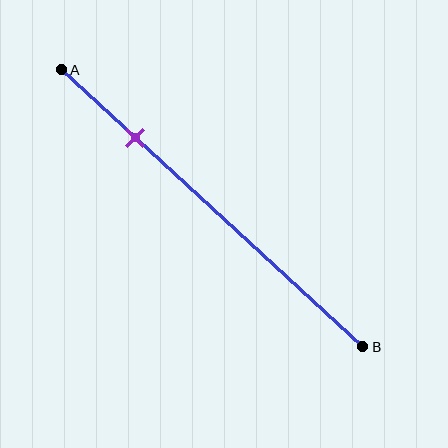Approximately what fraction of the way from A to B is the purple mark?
The purple mark is approximately 25% of the way from A to B.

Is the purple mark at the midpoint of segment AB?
No, the mark is at about 25% from A, not at the 50% midpoint.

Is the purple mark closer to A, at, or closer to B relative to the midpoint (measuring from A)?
The purple mark is closer to point A than the midpoint of segment AB.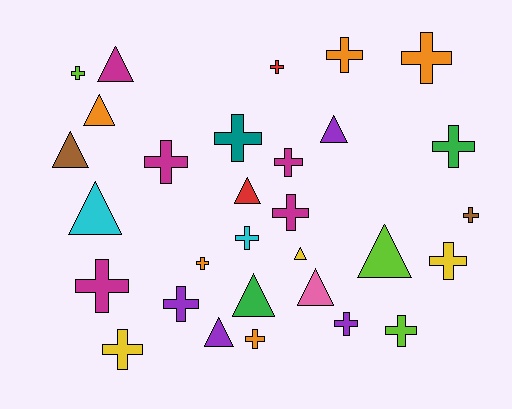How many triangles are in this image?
There are 11 triangles.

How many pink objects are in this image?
There is 1 pink object.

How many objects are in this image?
There are 30 objects.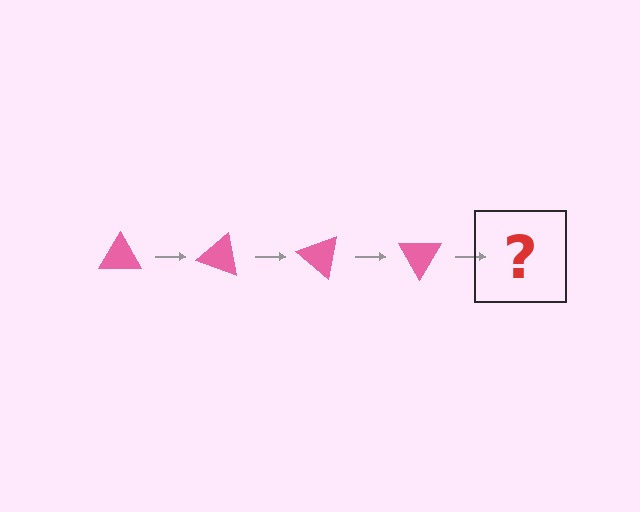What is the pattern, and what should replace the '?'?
The pattern is that the triangle rotates 20 degrees each step. The '?' should be a pink triangle rotated 80 degrees.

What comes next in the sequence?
The next element should be a pink triangle rotated 80 degrees.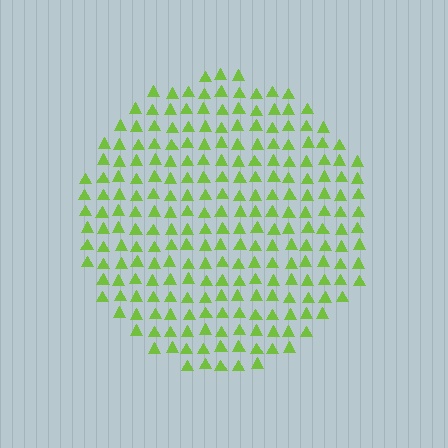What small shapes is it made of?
It is made of small triangles.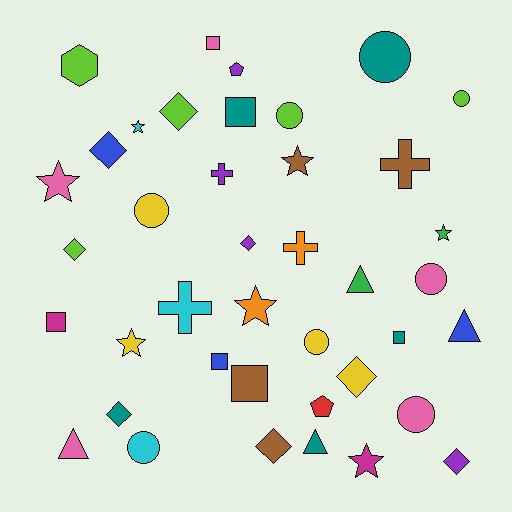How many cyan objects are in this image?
There are 3 cyan objects.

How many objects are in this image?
There are 40 objects.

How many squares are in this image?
There are 6 squares.